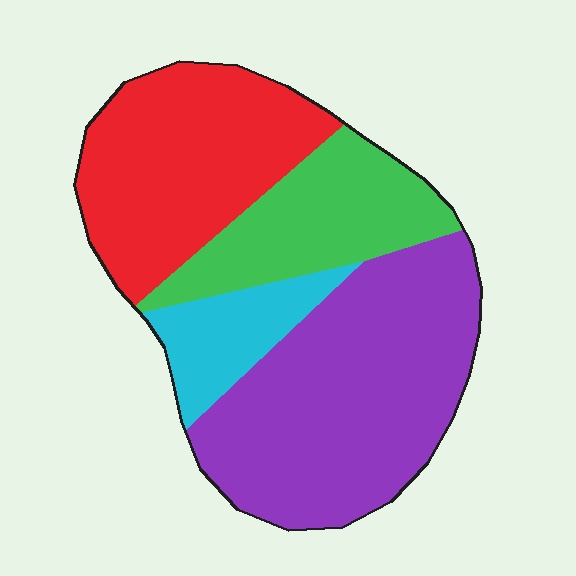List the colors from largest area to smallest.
From largest to smallest: purple, red, green, cyan.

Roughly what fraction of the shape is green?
Green covers about 20% of the shape.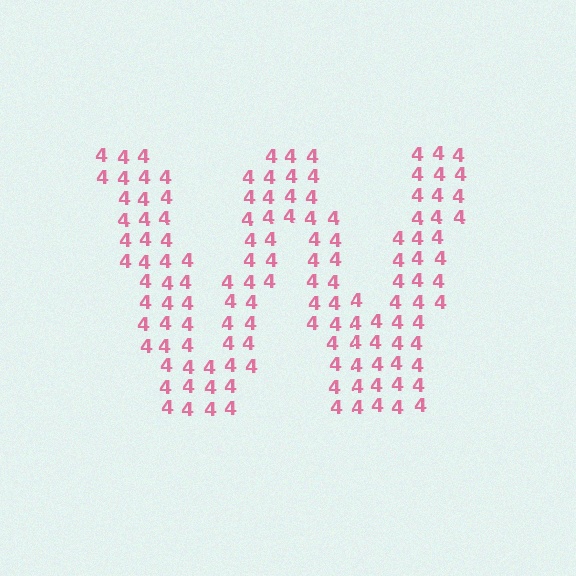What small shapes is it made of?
It is made of small digit 4's.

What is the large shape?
The large shape is the letter W.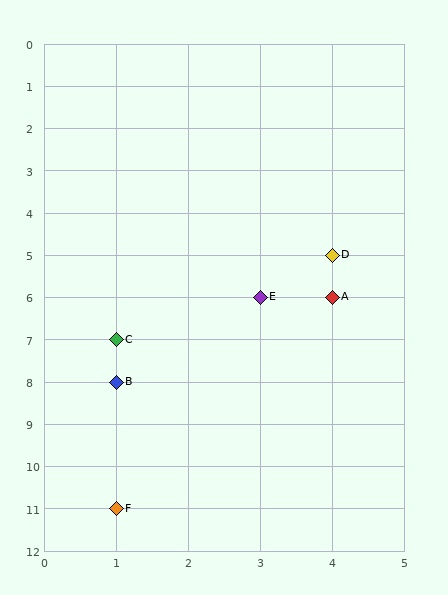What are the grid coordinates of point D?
Point D is at grid coordinates (4, 5).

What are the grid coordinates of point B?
Point B is at grid coordinates (1, 8).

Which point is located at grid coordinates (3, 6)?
Point E is at (3, 6).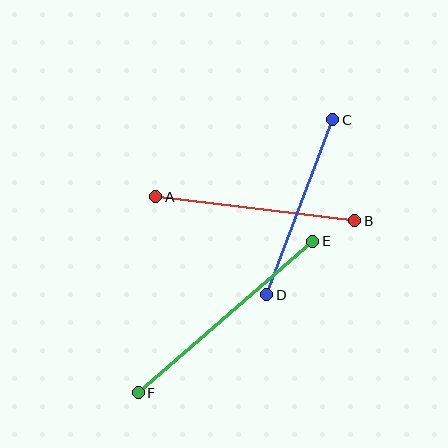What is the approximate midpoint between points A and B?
The midpoint is at approximately (255, 209) pixels.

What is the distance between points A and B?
The distance is approximately 200 pixels.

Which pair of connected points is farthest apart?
Points E and F are farthest apart.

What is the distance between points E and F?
The distance is approximately 231 pixels.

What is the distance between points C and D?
The distance is approximately 187 pixels.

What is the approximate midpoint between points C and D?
The midpoint is at approximately (300, 207) pixels.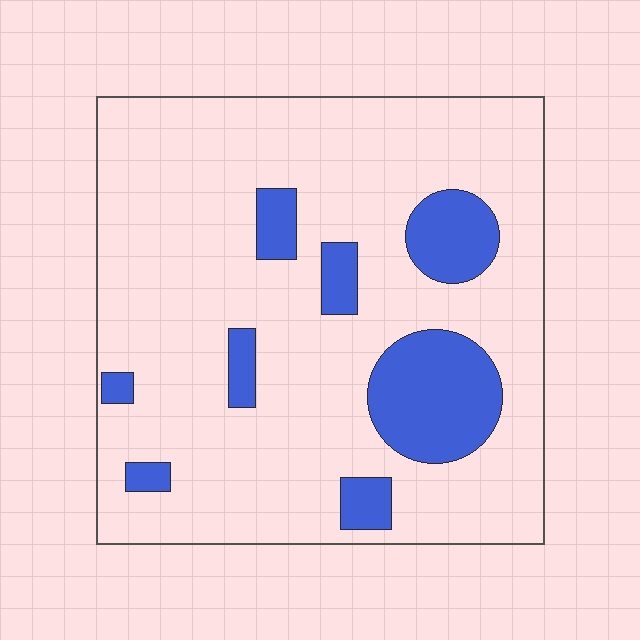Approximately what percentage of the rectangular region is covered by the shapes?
Approximately 15%.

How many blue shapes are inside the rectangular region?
8.